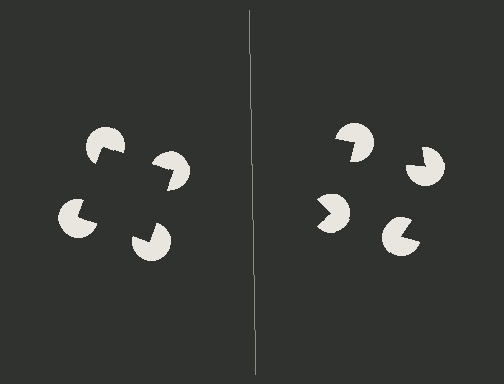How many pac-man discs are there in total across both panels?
8 — 4 on each side.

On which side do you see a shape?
An illusory square appears on the left side. On the right side the wedge cuts are rotated, so no coherent shape forms.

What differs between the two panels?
The pac-man discs are positioned identically on both sides; only the wedge orientations differ. On the left they align to a square; on the right they are misaligned.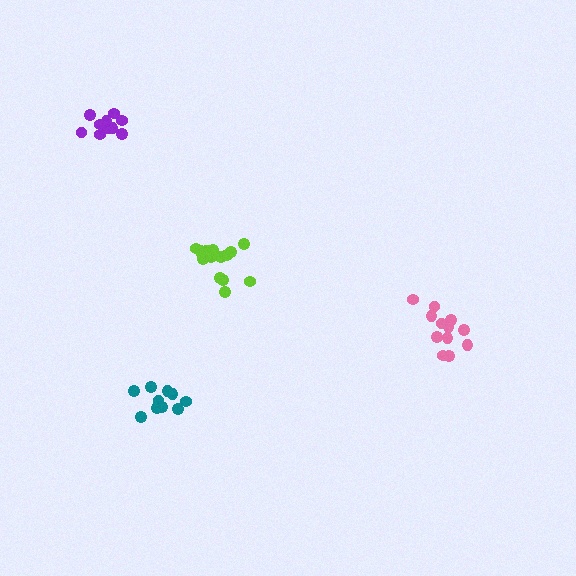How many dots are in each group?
Group 1: 12 dots, Group 2: 16 dots, Group 3: 11 dots, Group 4: 11 dots (50 total).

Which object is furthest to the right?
The pink cluster is rightmost.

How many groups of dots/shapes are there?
There are 4 groups.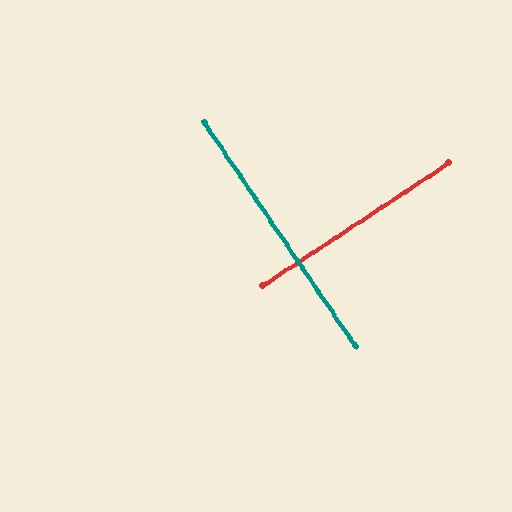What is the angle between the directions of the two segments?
Approximately 89 degrees.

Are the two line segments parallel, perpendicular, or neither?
Perpendicular — they meet at approximately 89°.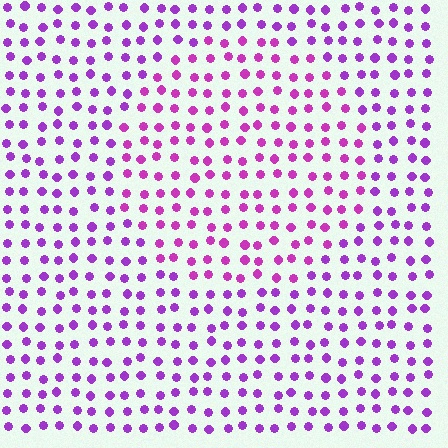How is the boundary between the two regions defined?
The boundary is defined purely by a slight shift in hue (about 24 degrees). Spacing, size, and orientation are identical on both sides.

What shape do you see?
I see a circle.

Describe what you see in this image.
The image is filled with small purple elements in a uniform arrangement. A circle-shaped region is visible where the elements are tinted to a slightly different hue, forming a subtle color boundary.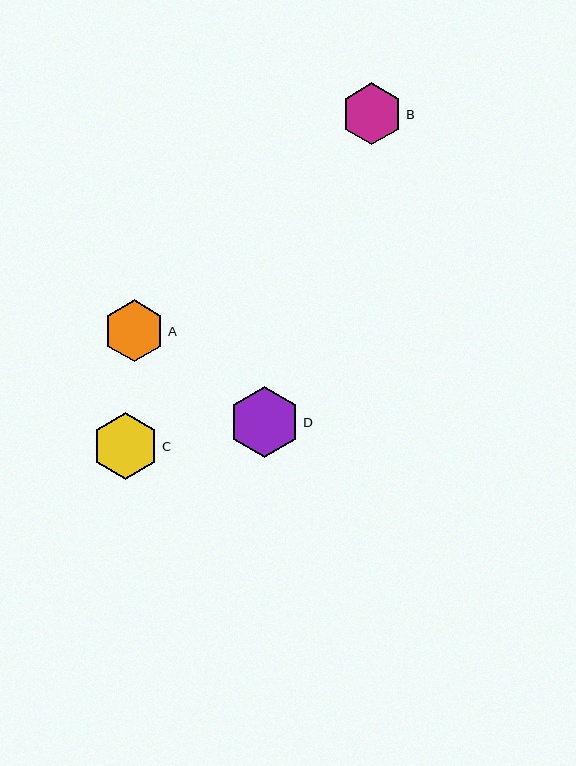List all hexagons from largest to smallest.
From largest to smallest: D, C, B, A.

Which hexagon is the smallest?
Hexagon A is the smallest with a size of approximately 61 pixels.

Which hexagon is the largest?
Hexagon D is the largest with a size of approximately 71 pixels.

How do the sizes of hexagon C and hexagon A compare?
Hexagon C and hexagon A are approximately the same size.